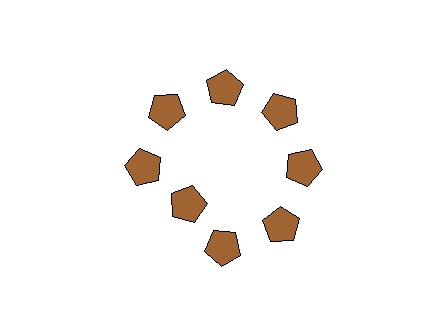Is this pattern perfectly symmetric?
No. The 8 brown pentagons are arranged in a ring, but one element near the 8 o'clock position is pulled inward toward the center, breaking the 8-fold rotational symmetry.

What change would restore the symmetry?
The symmetry would be restored by moving it outward, back onto the ring so that all 8 pentagons sit at equal angles and equal distance from the center.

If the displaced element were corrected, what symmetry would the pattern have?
It would have 8-fold rotational symmetry — the pattern would map onto itself every 45 degrees.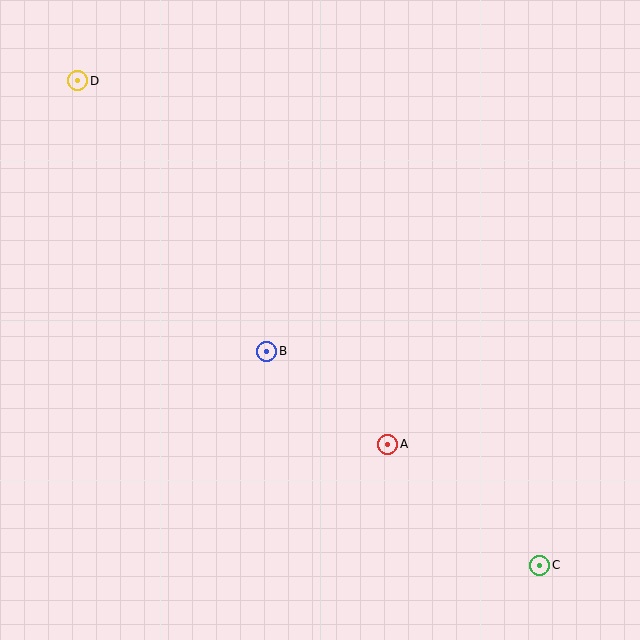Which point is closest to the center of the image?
Point B at (267, 351) is closest to the center.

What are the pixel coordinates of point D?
Point D is at (78, 81).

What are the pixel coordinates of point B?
Point B is at (267, 351).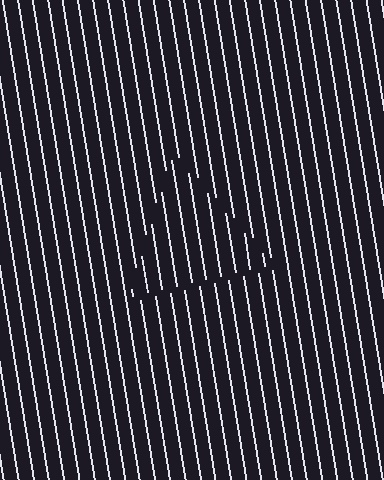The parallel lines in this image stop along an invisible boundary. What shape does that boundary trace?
An illusory triangle. The interior of the shape contains the same grating, shifted by half a period — the contour is defined by the phase discontinuity where line-ends from the inner and outer gratings abut.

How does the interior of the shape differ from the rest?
The interior of the shape contains the same grating, shifted by half a period — the contour is defined by the phase discontinuity where line-ends from the inner and outer gratings abut.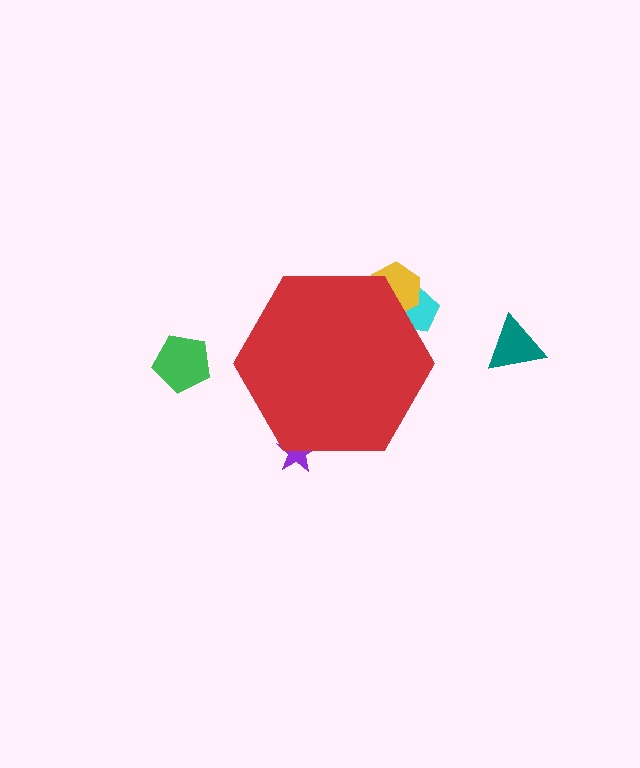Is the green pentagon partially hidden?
No, the green pentagon is fully visible.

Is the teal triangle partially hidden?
No, the teal triangle is fully visible.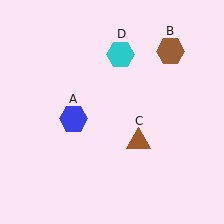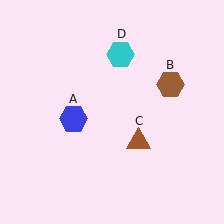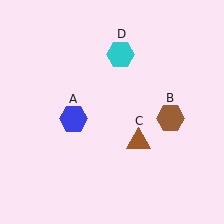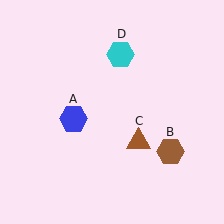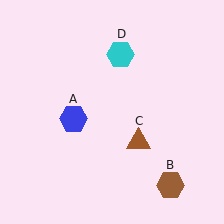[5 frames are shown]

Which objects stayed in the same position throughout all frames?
Blue hexagon (object A) and brown triangle (object C) and cyan hexagon (object D) remained stationary.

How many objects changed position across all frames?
1 object changed position: brown hexagon (object B).